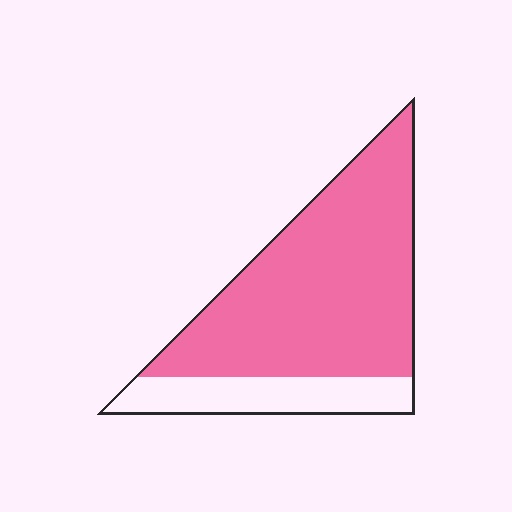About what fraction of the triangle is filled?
About four fifths (4/5).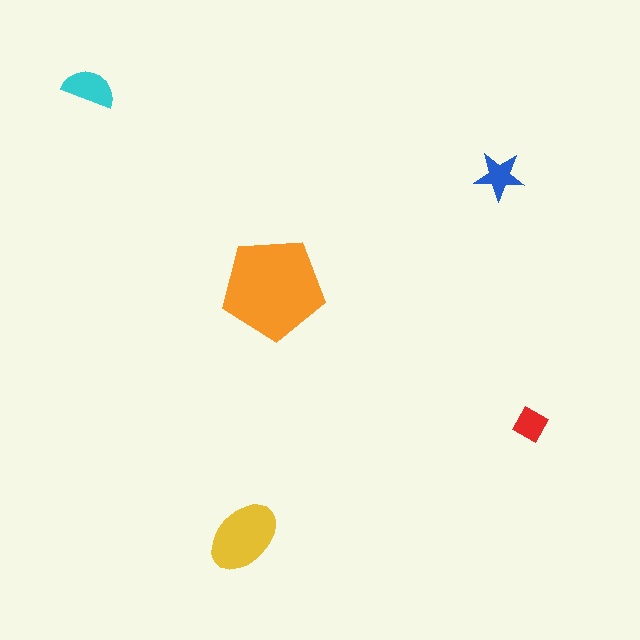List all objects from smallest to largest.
The red diamond, the blue star, the cyan semicircle, the yellow ellipse, the orange pentagon.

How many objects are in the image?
There are 5 objects in the image.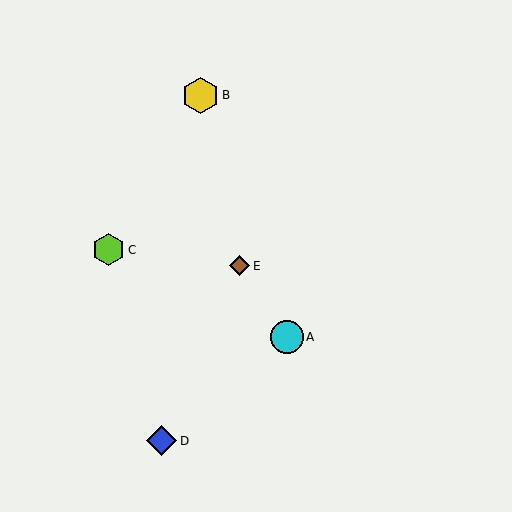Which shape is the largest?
The yellow hexagon (labeled B) is the largest.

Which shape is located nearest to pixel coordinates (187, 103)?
The yellow hexagon (labeled B) at (201, 95) is nearest to that location.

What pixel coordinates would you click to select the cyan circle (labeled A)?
Click at (287, 337) to select the cyan circle A.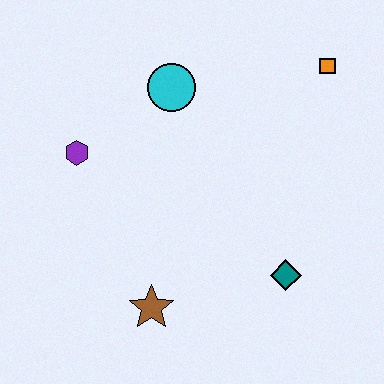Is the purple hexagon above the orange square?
No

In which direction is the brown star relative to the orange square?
The brown star is below the orange square.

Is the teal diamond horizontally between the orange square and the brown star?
Yes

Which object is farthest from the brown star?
The orange square is farthest from the brown star.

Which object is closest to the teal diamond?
The brown star is closest to the teal diamond.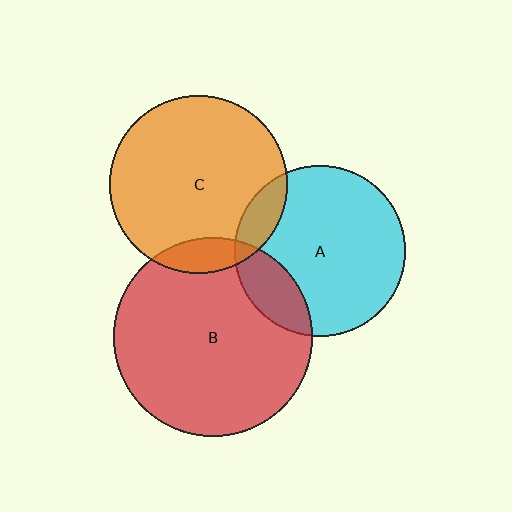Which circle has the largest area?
Circle B (red).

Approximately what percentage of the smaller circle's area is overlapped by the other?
Approximately 10%.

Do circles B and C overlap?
Yes.